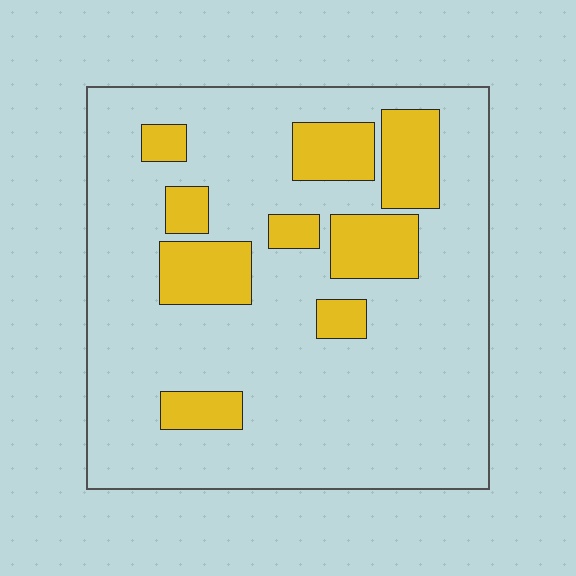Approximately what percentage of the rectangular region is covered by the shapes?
Approximately 20%.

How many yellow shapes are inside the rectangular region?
9.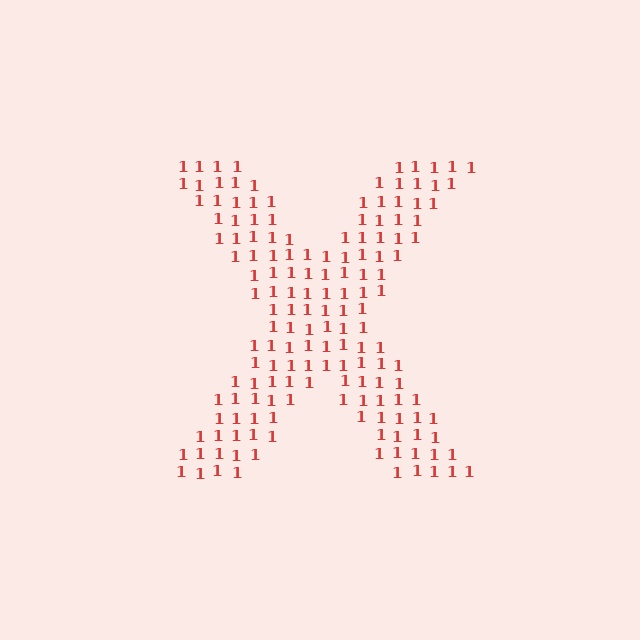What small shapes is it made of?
It is made of small digit 1's.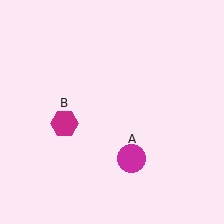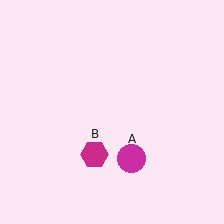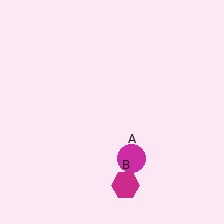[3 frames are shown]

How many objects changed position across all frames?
1 object changed position: magenta hexagon (object B).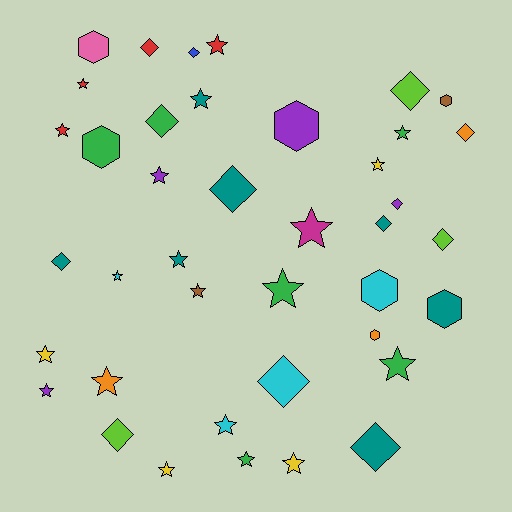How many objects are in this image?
There are 40 objects.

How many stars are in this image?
There are 20 stars.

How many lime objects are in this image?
There are 3 lime objects.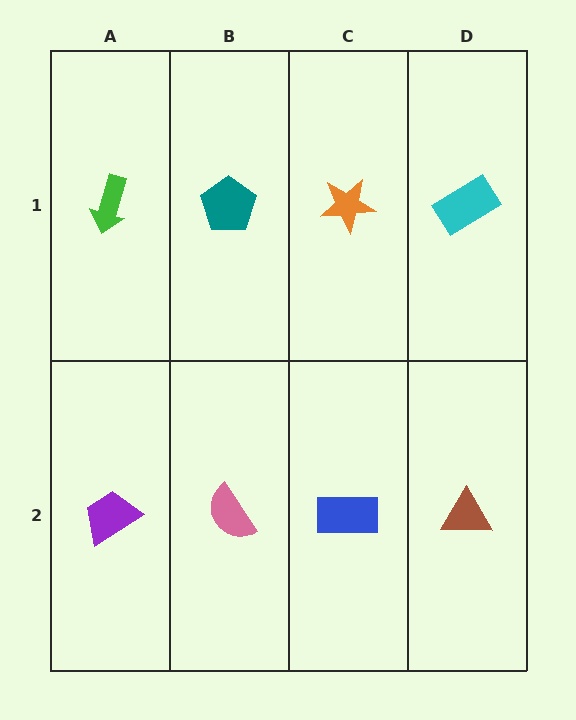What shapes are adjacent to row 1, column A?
A purple trapezoid (row 2, column A), a teal pentagon (row 1, column B).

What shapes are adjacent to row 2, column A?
A green arrow (row 1, column A), a pink semicircle (row 2, column B).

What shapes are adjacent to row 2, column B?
A teal pentagon (row 1, column B), a purple trapezoid (row 2, column A), a blue rectangle (row 2, column C).